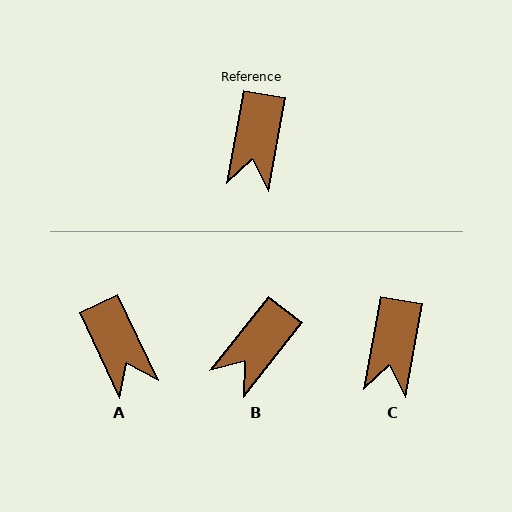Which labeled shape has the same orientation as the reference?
C.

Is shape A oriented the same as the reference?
No, it is off by about 36 degrees.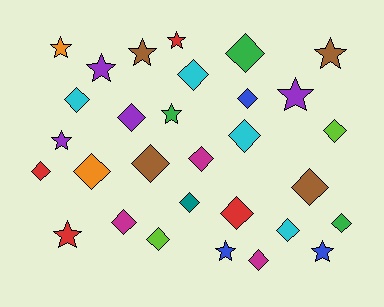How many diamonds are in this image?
There are 19 diamonds.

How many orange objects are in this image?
There are 2 orange objects.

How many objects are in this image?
There are 30 objects.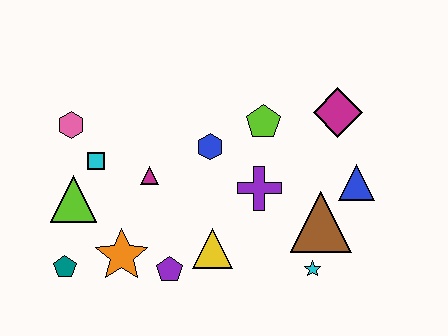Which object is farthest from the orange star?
The magenta diamond is farthest from the orange star.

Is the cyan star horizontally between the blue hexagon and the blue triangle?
Yes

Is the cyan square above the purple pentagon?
Yes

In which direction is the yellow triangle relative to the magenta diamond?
The yellow triangle is below the magenta diamond.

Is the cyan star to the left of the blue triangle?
Yes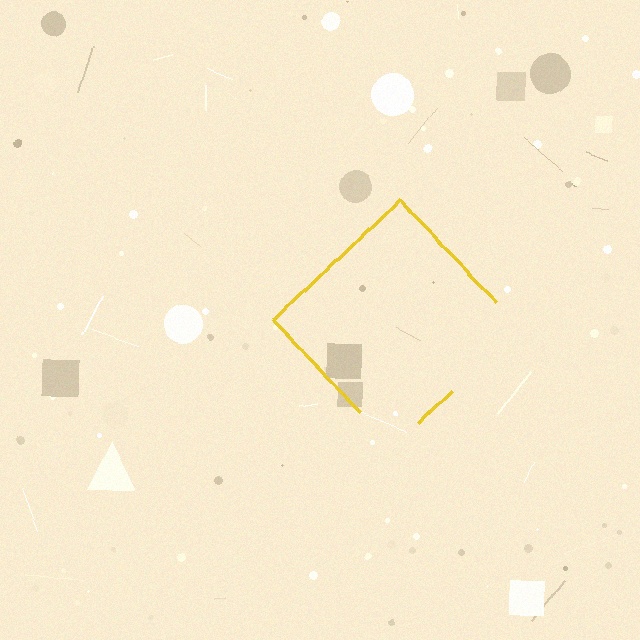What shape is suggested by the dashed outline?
The dashed outline suggests a diamond.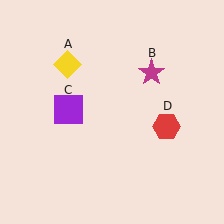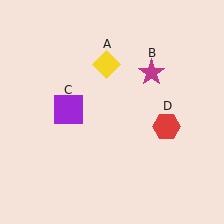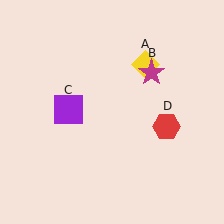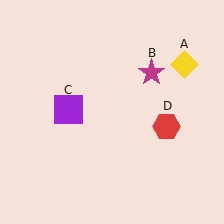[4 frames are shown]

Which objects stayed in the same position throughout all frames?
Magenta star (object B) and purple square (object C) and red hexagon (object D) remained stationary.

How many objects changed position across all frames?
1 object changed position: yellow diamond (object A).